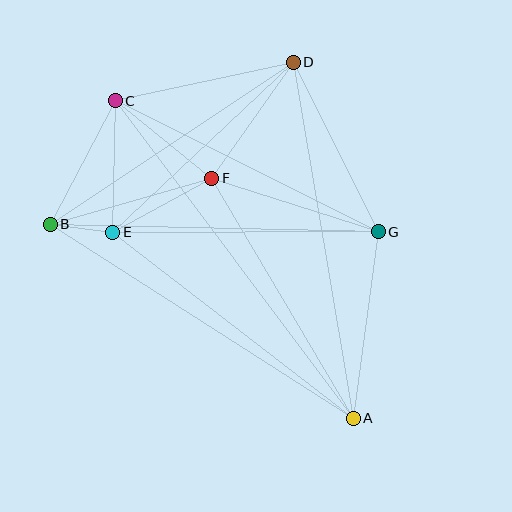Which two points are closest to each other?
Points B and E are closest to each other.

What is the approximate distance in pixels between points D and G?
The distance between D and G is approximately 190 pixels.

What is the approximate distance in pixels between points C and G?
The distance between C and G is approximately 293 pixels.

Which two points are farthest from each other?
Points A and C are farthest from each other.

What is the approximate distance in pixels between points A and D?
The distance between A and D is approximately 361 pixels.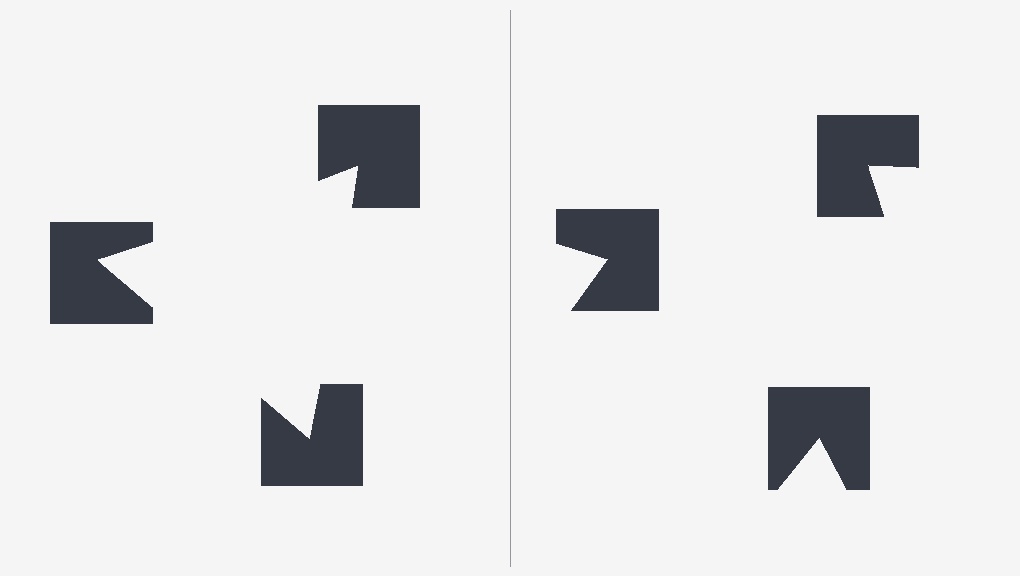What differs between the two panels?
The notched squares are positioned identically on both sides; only the wedge orientations differ. On the left they align to a triangle; on the right they are misaligned.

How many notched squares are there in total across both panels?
6 — 3 on each side.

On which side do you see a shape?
An illusory triangle appears on the left side. On the right side the wedge cuts are rotated, so no coherent shape forms.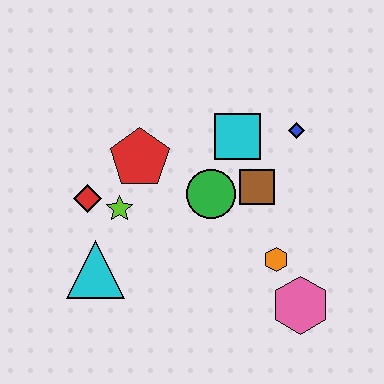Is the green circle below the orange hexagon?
No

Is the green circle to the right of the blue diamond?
No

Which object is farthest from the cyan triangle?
The blue diamond is farthest from the cyan triangle.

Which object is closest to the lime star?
The red diamond is closest to the lime star.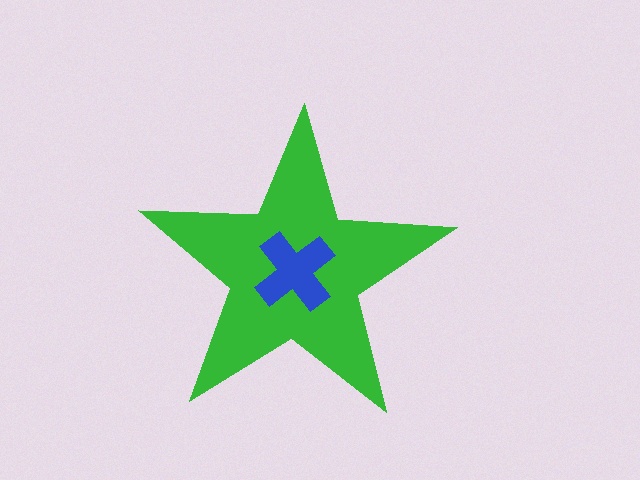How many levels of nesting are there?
2.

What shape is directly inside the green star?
The blue cross.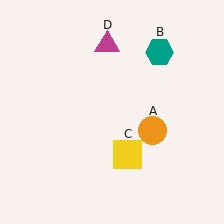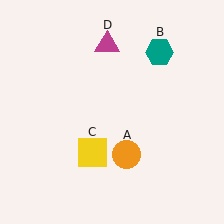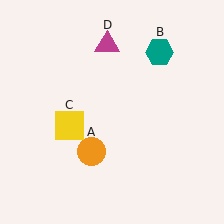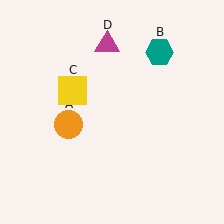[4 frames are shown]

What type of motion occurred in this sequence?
The orange circle (object A), yellow square (object C) rotated clockwise around the center of the scene.